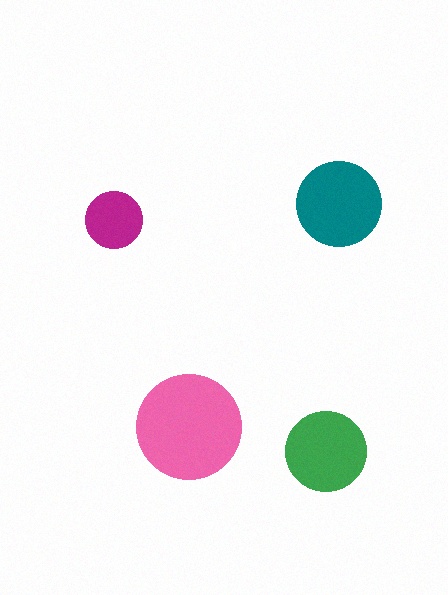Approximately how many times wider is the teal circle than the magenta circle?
About 1.5 times wider.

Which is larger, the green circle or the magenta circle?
The green one.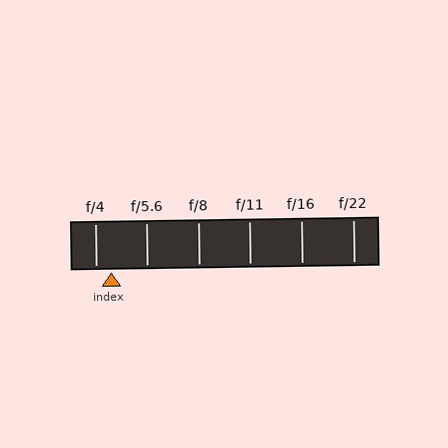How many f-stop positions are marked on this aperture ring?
There are 6 f-stop positions marked.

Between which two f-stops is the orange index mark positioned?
The index mark is between f/4 and f/5.6.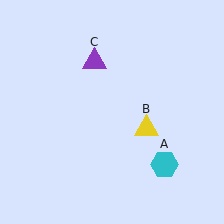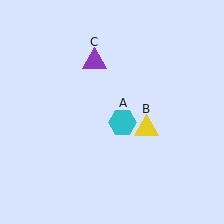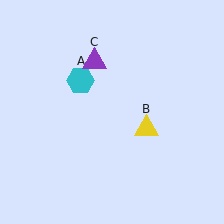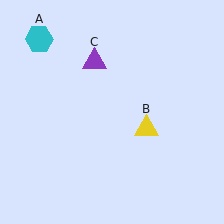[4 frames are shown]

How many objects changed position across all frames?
1 object changed position: cyan hexagon (object A).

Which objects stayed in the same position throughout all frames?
Yellow triangle (object B) and purple triangle (object C) remained stationary.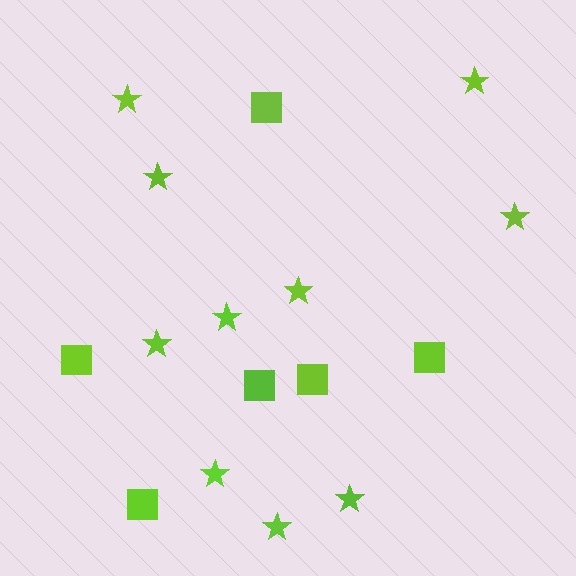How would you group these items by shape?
There are 2 groups: one group of stars (10) and one group of squares (6).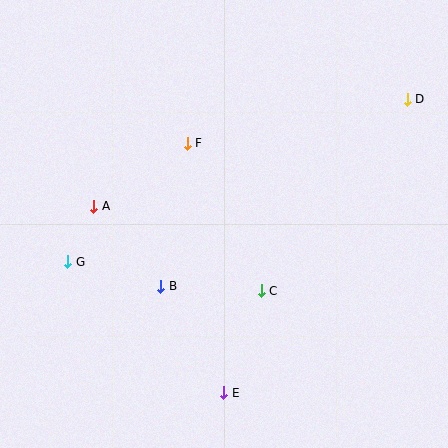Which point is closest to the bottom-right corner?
Point E is closest to the bottom-right corner.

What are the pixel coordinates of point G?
Point G is at (68, 262).